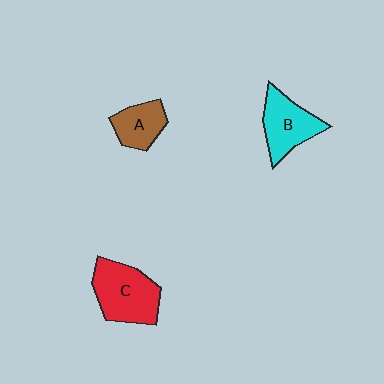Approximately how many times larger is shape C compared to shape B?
Approximately 1.2 times.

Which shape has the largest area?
Shape C (red).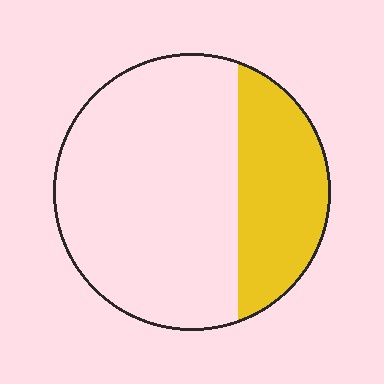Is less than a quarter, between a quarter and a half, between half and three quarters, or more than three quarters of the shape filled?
Between a quarter and a half.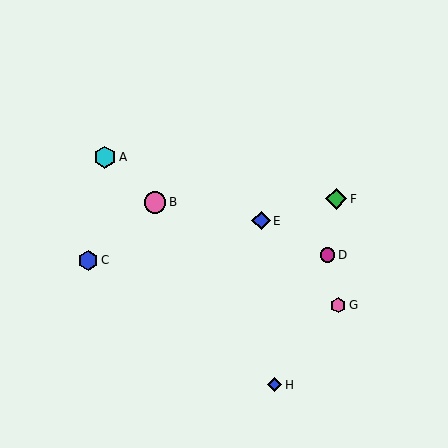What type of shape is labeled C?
Shape C is a blue hexagon.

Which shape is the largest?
The cyan hexagon (labeled A) is the largest.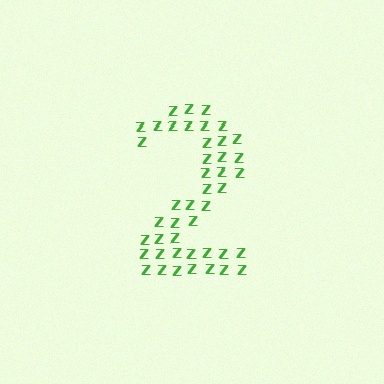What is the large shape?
The large shape is the digit 2.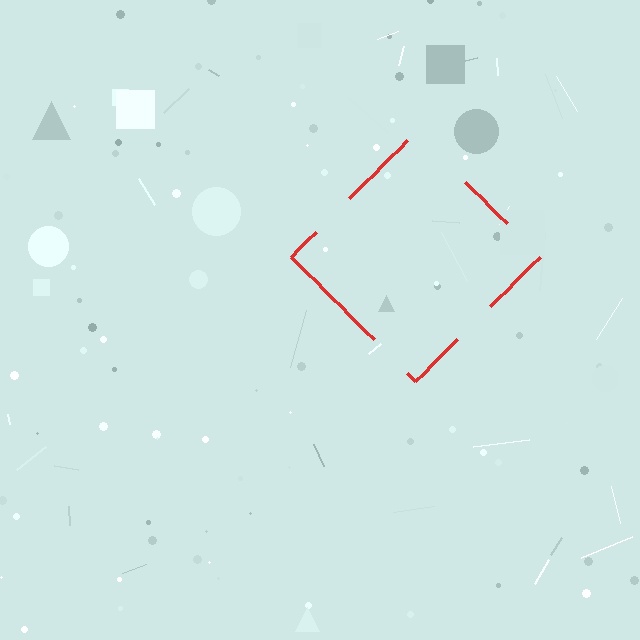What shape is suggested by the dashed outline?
The dashed outline suggests a diamond.